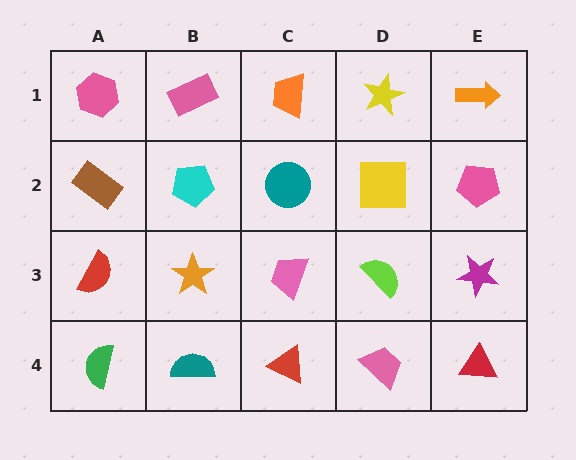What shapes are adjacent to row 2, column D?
A yellow star (row 1, column D), a lime semicircle (row 3, column D), a teal circle (row 2, column C), a pink pentagon (row 2, column E).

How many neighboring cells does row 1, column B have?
3.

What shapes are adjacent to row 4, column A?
A red semicircle (row 3, column A), a teal semicircle (row 4, column B).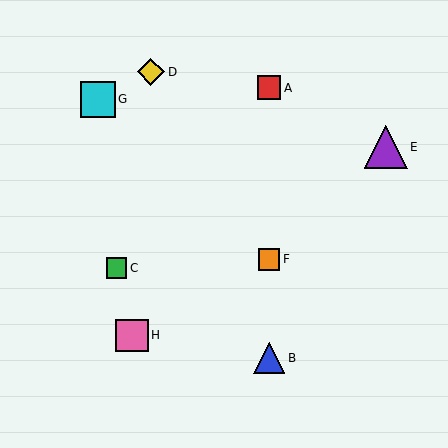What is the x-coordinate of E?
Object E is at x≈386.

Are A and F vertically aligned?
Yes, both are at x≈269.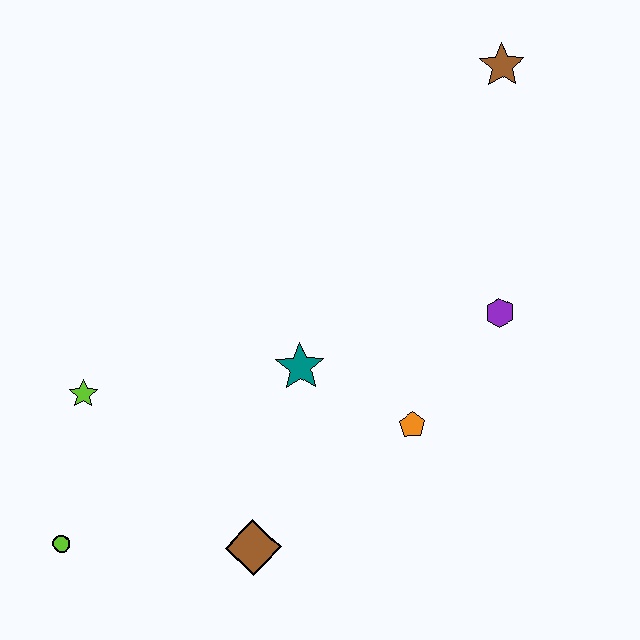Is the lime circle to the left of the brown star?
Yes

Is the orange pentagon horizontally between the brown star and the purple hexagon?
No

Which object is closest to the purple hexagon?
The orange pentagon is closest to the purple hexagon.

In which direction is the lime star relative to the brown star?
The lime star is to the left of the brown star.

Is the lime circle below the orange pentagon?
Yes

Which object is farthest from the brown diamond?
The brown star is farthest from the brown diamond.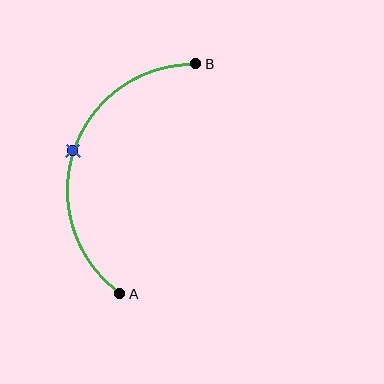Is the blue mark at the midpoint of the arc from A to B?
Yes. The blue mark lies on the arc at equal arc-length from both A and B — it is the arc midpoint.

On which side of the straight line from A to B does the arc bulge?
The arc bulges to the left of the straight line connecting A and B.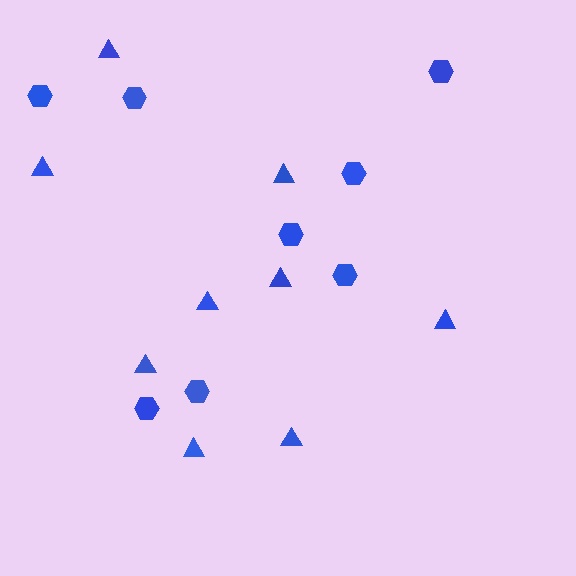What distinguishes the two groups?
There are 2 groups: one group of triangles (9) and one group of hexagons (8).